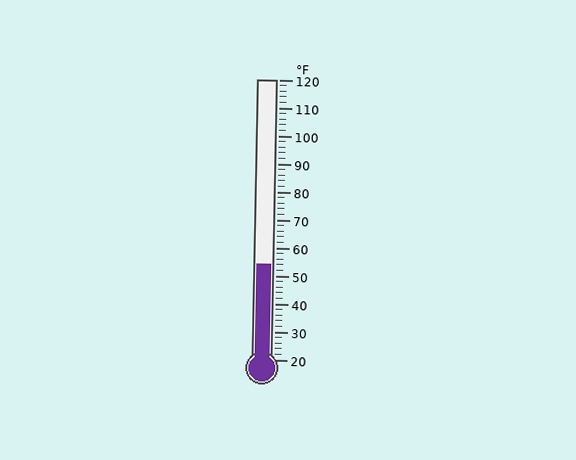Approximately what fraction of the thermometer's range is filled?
The thermometer is filled to approximately 35% of its range.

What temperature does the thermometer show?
The thermometer shows approximately 54°F.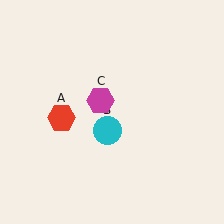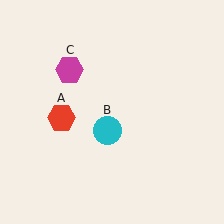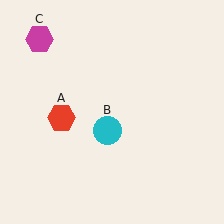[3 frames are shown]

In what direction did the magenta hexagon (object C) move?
The magenta hexagon (object C) moved up and to the left.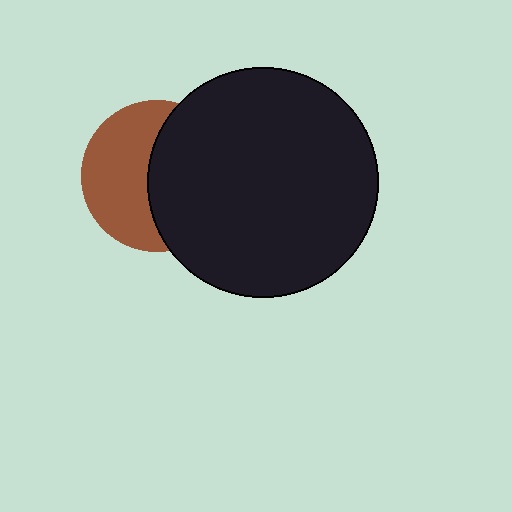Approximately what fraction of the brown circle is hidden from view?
Roughly 51% of the brown circle is hidden behind the black circle.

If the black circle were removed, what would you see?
You would see the complete brown circle.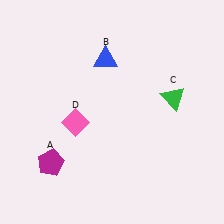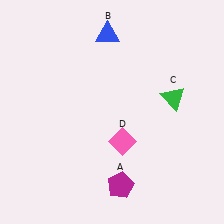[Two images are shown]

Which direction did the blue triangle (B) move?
The blue triangle (B) moved up.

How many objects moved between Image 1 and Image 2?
3 objects moved between the two images.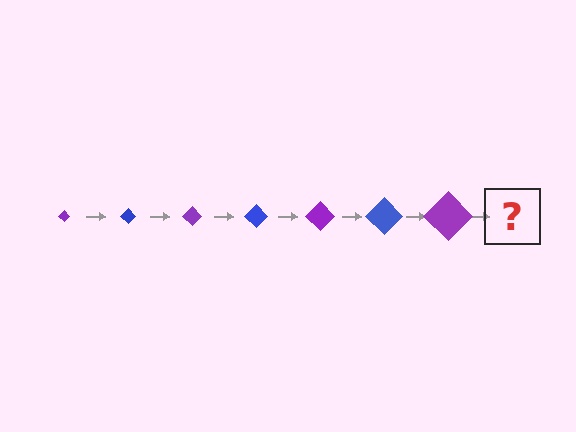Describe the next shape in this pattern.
It should be a blue diamond, larger than the previous one.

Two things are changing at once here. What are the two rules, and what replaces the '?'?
The two rules are that the diamond grows larger each step and the color cycles through purple and blue. The '?' should be a blue diamond, larger than the previous one.